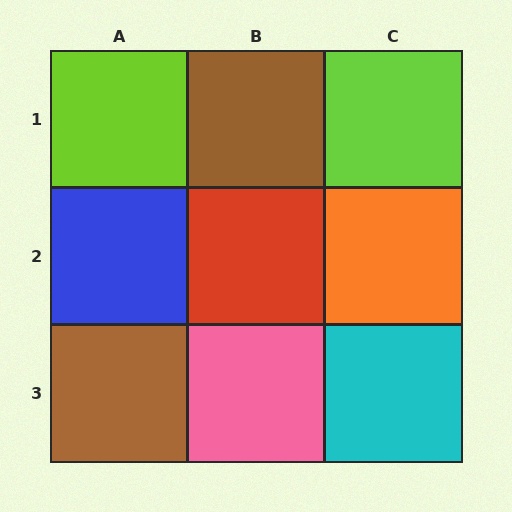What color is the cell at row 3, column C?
Cyan.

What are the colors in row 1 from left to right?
Lime, brown, lime.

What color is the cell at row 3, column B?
Pink.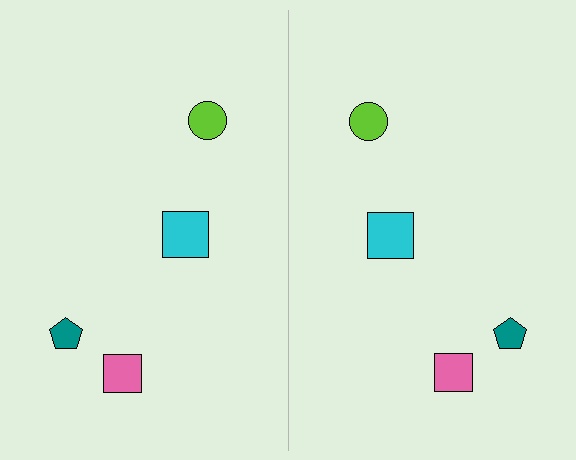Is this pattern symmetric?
Yes, this pattern has bilateral (reflection) symmetry.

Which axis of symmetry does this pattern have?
The pattern has a vertical axis of symmetry running through the center of the image.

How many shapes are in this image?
There are 8 shapes in this image.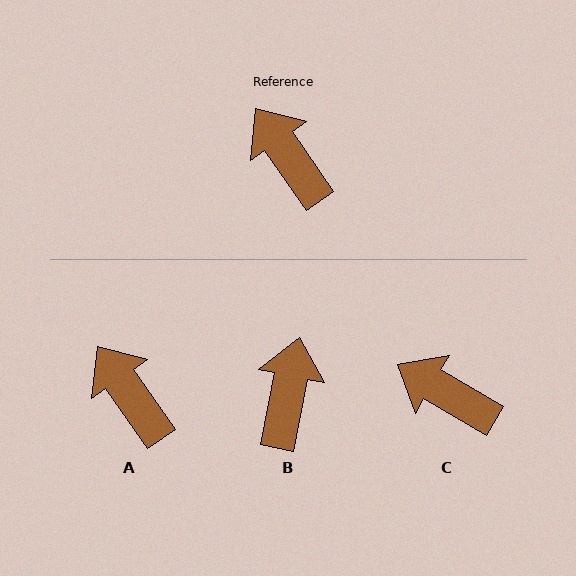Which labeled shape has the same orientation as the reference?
A.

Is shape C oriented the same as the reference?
No, it is off by about 25 degrees.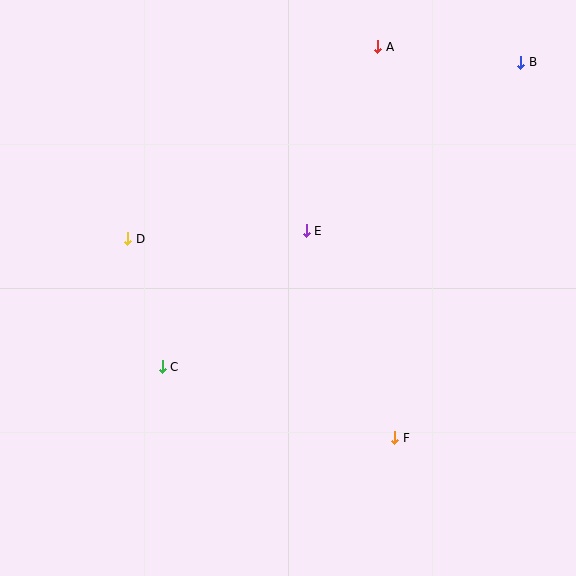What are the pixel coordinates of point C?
Point C is at (162, 367).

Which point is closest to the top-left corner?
Point D is closest to the top-left corner.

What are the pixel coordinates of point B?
Point B is at (521, 62).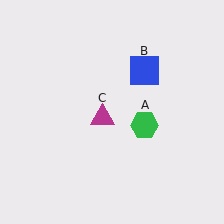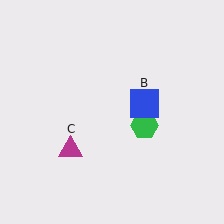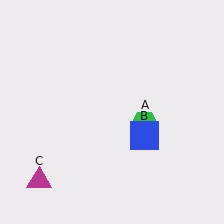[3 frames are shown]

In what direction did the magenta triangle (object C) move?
The magenta triangle (object C) moved down and to the left.